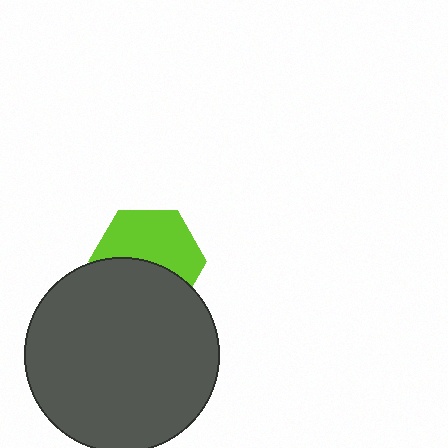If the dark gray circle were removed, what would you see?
You would see the complete lime hexagon.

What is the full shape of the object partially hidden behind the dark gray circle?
The partially hidden object is a lime hexagon.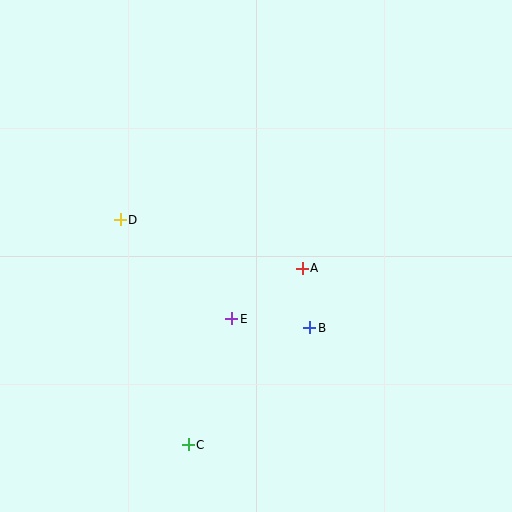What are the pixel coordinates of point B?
Point B is at (310, 328).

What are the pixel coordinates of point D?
Point D is at (120, 220).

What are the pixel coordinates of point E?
Point E is at (232, 319).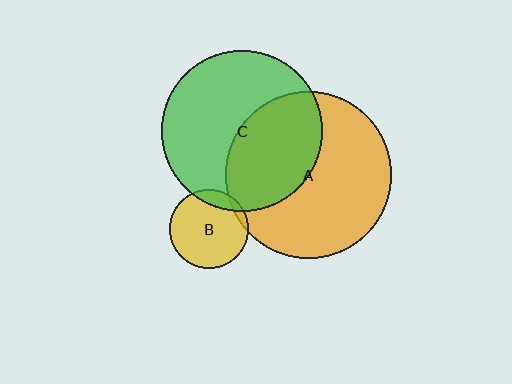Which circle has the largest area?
Circle A (orange).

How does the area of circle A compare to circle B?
Approximately 4.5 times.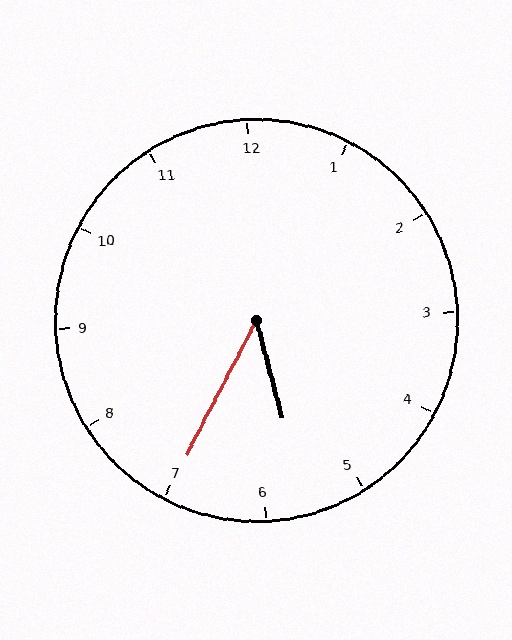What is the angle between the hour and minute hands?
Approximately 42 degrees.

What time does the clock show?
5:35.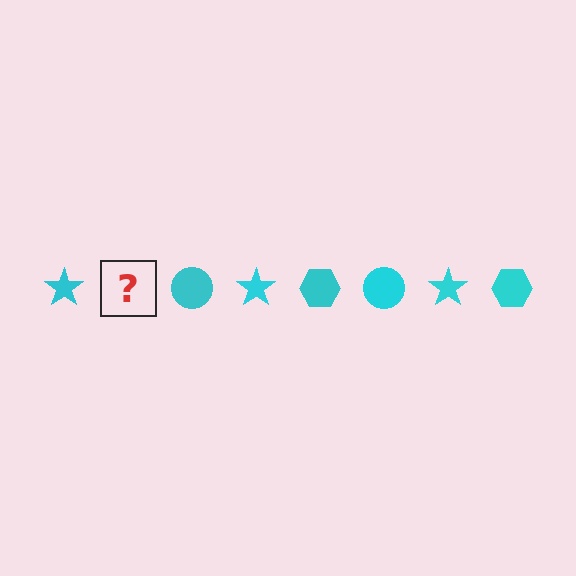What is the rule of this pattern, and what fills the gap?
The rule is that the pattern cycles through star, hexagon, circle shapes in cyan. The gap should be filled with a cyan hexagon.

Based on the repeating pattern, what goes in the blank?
The blank should be a cyan hexagon.